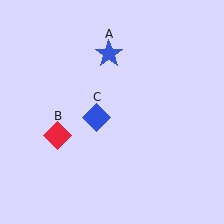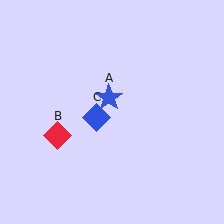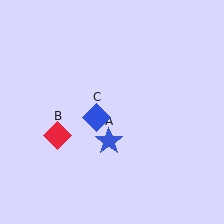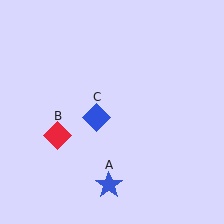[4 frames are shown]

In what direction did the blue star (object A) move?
The blue star (object A) moved down.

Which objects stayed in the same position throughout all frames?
Red diamond (object B) and blue diamond (object C) remained stationary.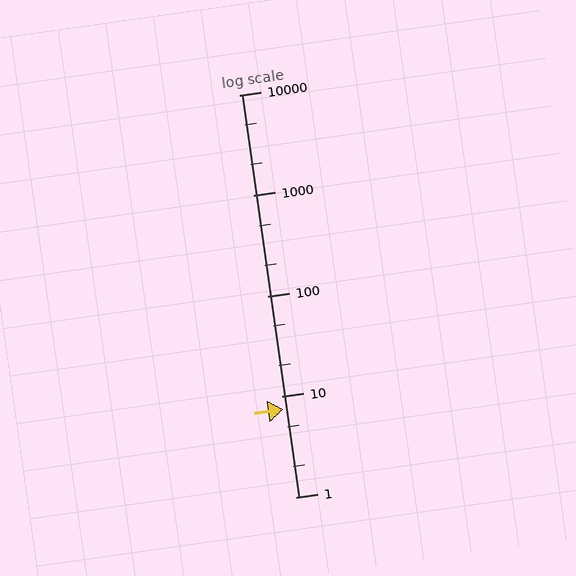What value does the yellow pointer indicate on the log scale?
The pointer indicates approximately 7.4.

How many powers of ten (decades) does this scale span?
The scale spans 4 decades, from 1 to 10000.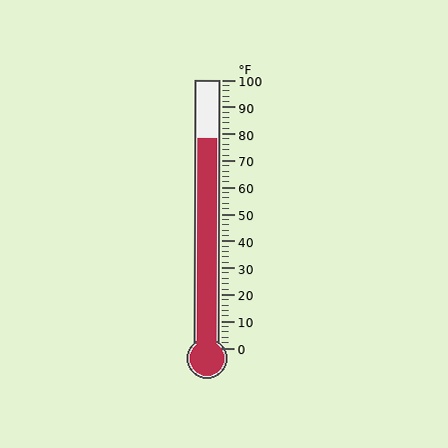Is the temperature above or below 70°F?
The temperature is above 70°F.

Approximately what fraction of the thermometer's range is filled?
The thermometer is filled to approximately 80% of its range.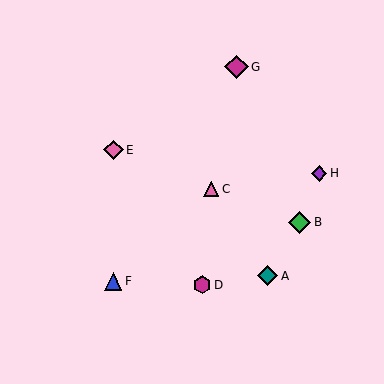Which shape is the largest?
The magenta diamond (labeled G) is the largest.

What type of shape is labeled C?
Shape C is a pink triangle.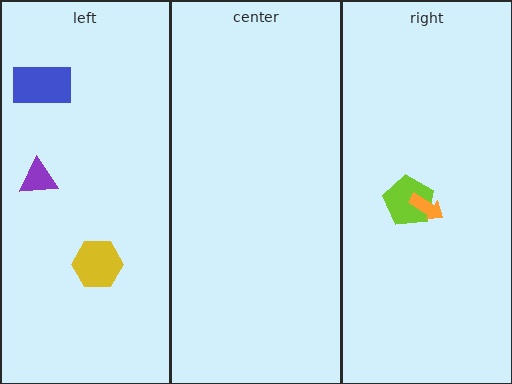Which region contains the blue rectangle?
The left region.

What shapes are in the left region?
The blue rectangle, the yellow hexagon, the purple triangle.